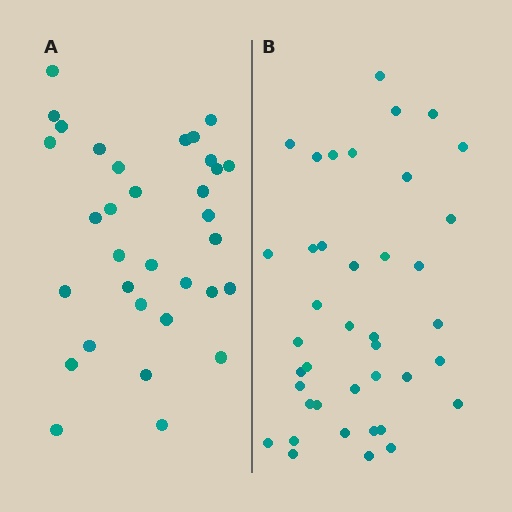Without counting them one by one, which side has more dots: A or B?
Region B (the right region) has more dots.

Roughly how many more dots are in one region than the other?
Region B has roughly 8 or so more dots than region A.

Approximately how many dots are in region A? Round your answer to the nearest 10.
About 30 dots. (The exact count is 33, which rounds to 30.)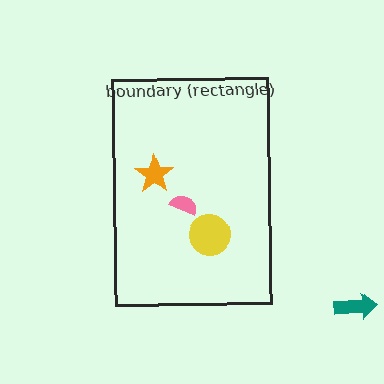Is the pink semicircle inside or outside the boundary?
Inside.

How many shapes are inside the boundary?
3 inside, 1 outside.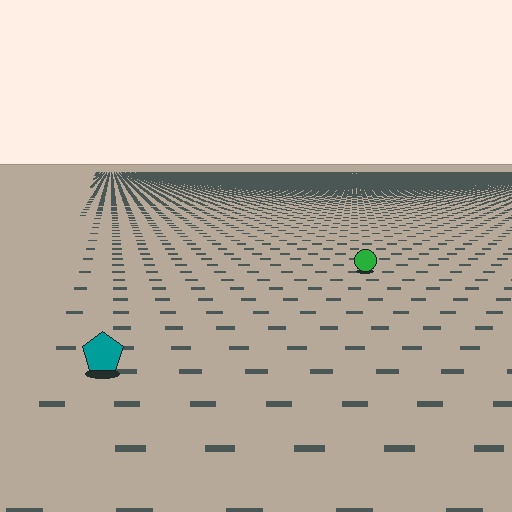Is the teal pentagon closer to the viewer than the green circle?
Yes. The teal pentagon is closer — you can tell from the texture gradient: the ground texture is coarser near it.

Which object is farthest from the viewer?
The green circle is farthest from the viewer. It appears smaller and the ground texture around it is denser.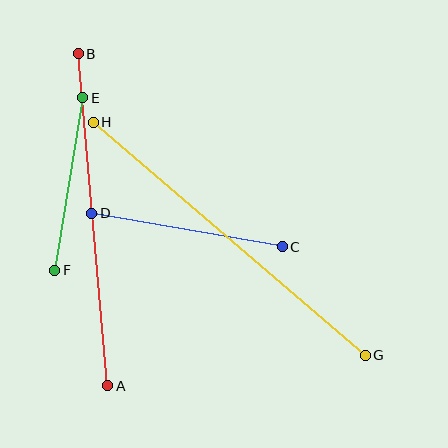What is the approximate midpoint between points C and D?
The midpoint is at approximately (187, 230) pixels.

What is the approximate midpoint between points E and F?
The midpoint is at approximately (69, 184) pixels.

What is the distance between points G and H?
The distance is approximately 359 pixels.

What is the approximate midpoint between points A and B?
The midpoint is at approximately (93, 220) pixels.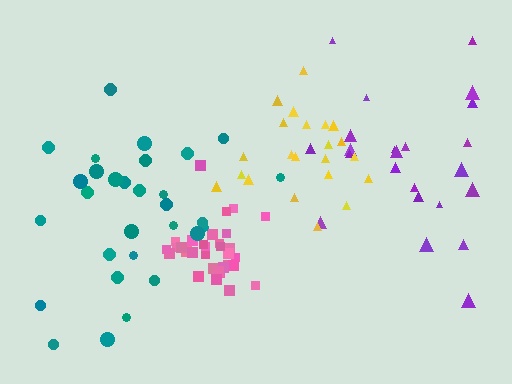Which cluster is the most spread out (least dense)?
Teal.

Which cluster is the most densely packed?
Pink.